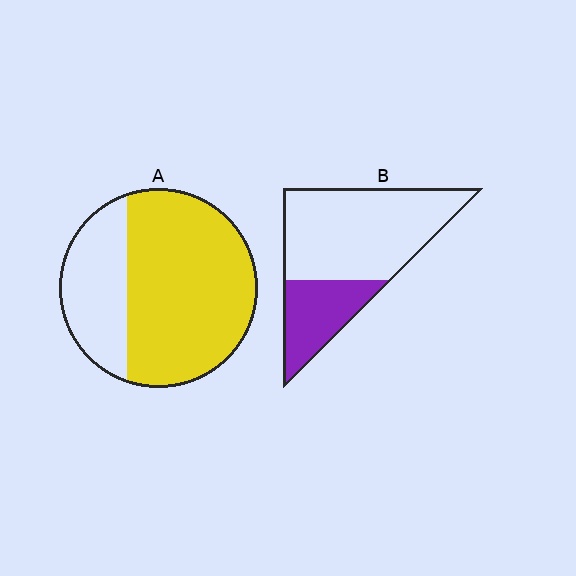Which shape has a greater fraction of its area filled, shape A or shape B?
Shape A.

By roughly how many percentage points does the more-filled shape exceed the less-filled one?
By roughly 40 percentage points (A over B).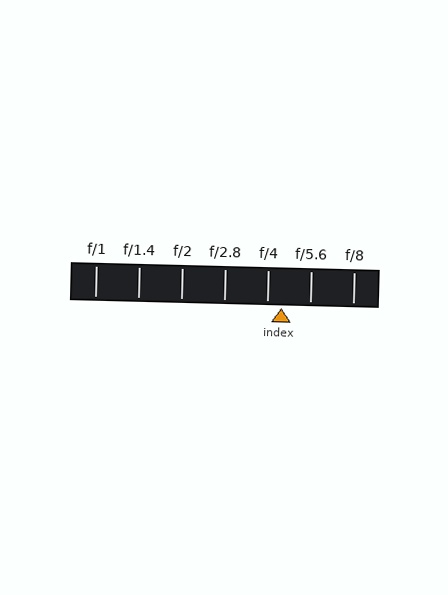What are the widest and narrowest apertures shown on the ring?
The widest aperture shown is f/1 and the narrowest is f/8.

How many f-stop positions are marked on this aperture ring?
There are 7 f-stop positions marked.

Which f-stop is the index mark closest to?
The index mark is closest to f/4.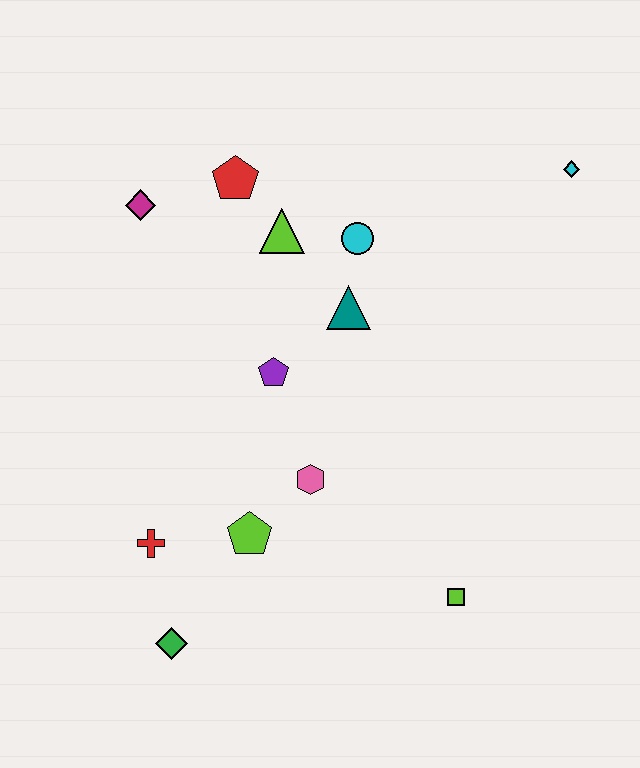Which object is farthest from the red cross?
The cyan diamond is farthest from the red cross.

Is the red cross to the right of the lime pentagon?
No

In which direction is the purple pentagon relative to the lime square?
The purple pentagon is above the lime square.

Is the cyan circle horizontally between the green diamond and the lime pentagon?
No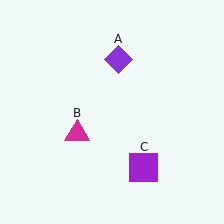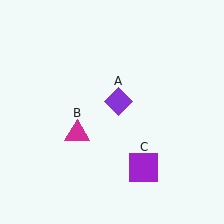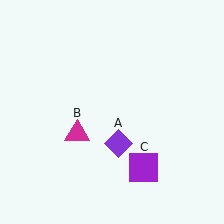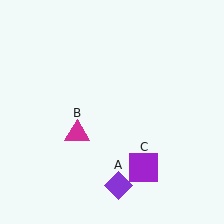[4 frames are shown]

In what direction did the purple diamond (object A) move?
The purple diamond (object A) moved down.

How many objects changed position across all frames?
1 object changed position: purple diamond (object A).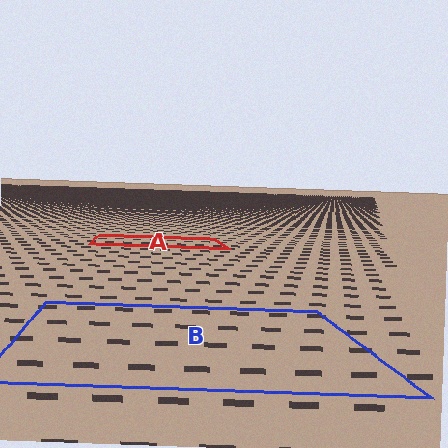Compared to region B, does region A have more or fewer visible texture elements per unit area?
Region A has more texture elements per unit area — they are packed more densely because it is farther away.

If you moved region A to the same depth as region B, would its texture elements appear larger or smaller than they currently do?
They would appear larger. At a closer depth, the same texture elements are projected at a bigger on-screen size.